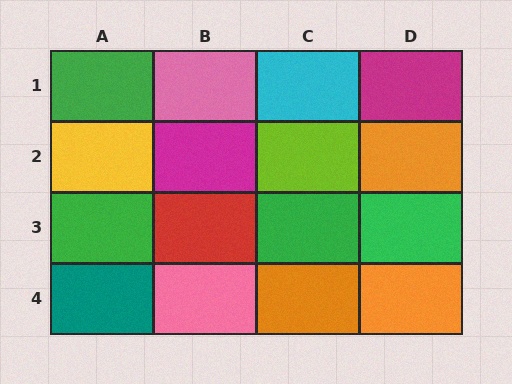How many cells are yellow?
1 cell is yellow.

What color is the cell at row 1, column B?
Pink.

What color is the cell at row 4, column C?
Orange.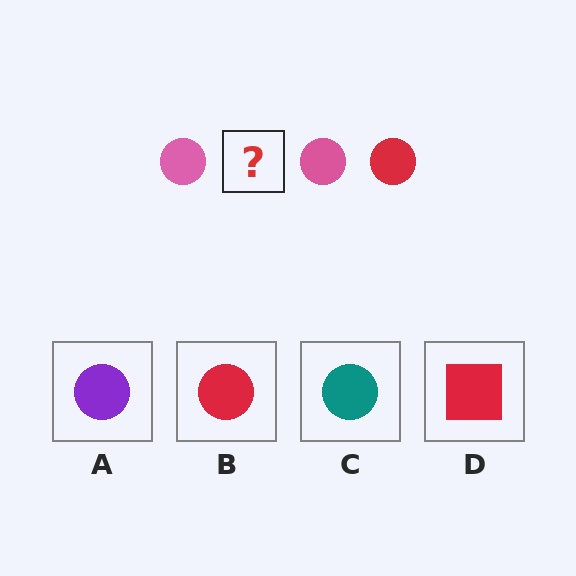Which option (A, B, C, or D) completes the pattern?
B.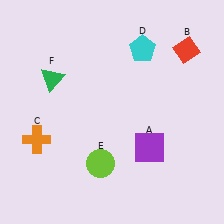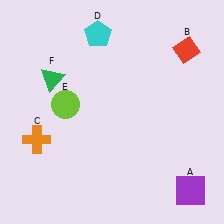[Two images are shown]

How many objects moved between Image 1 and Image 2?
3 objects moved between the two images.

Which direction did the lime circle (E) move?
The lime circle (E) moved up.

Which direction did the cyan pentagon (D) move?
The cyan pentagon (D) moved left.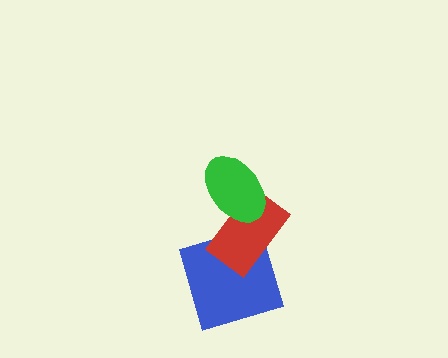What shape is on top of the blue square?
The red rectangle is on top of the blue square.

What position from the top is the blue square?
The blue square is 3rd from the top.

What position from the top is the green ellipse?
The green ellipse is 1st from the top.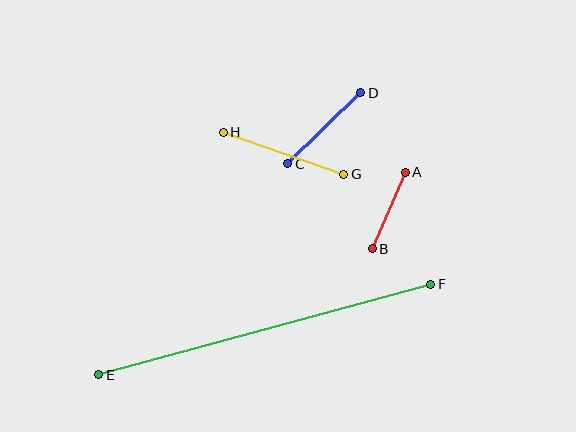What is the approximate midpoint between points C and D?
The midpoint is at approximately (324, 128) pixels.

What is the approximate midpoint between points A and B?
The midpoint is at approximately (389, 210) pixels.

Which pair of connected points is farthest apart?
Points E and F are farthest apart.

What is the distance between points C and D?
The distance is approximately 102 pixels.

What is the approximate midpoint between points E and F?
The midpoint is at approximately (265, 329) pixels.